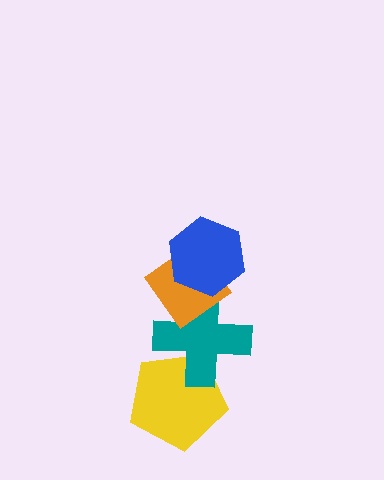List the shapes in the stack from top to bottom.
From top to bottom: the blue hexagon, the orange diamond, the teal cross, the yellow pentagon.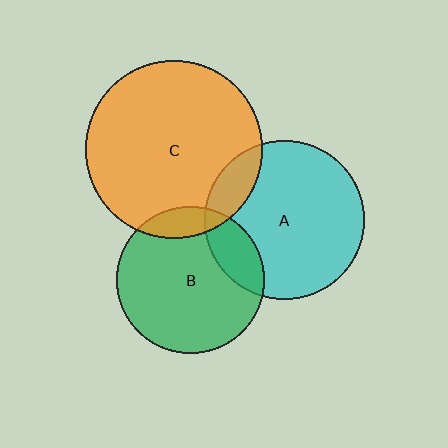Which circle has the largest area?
Circle C (orange).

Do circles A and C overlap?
Yes.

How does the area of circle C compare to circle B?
Approximately 1.4 times.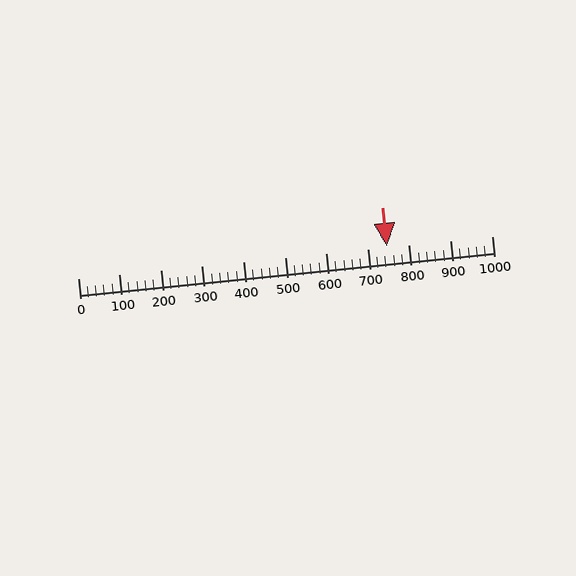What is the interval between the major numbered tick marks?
The major tick marks are spaced 100 units apart.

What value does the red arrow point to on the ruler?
The red arrow points to approximately 746.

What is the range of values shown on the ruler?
The ruler shows values from 0 to 1000.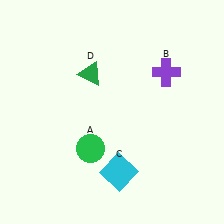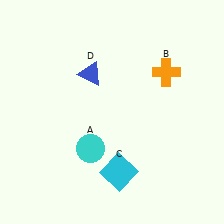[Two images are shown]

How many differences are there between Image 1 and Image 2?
There are 3 differences between the two images.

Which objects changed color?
A changed from green to cyan. B changed from purple to orange. D changed from green to blue.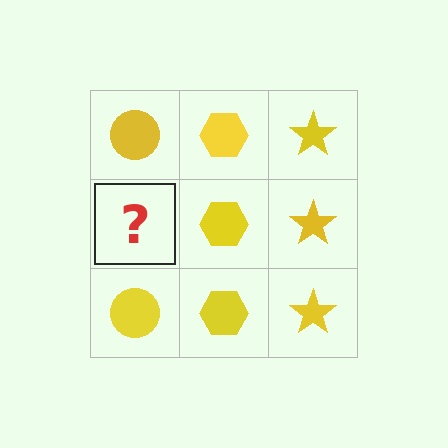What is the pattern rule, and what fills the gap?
The rule is that each column has a consistent shape. The gap should be filled with a yellow circle.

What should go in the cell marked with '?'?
The missing cell should contain a yellow circle.